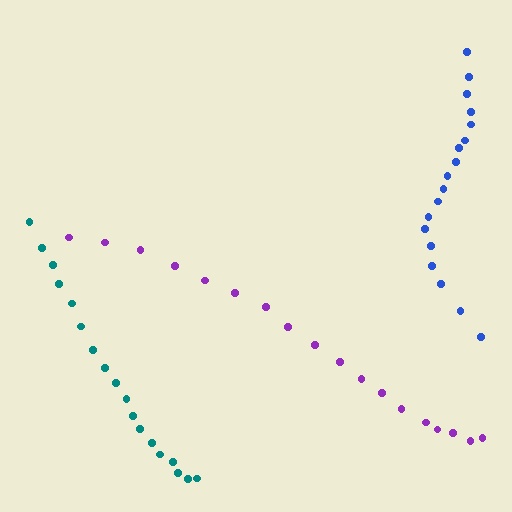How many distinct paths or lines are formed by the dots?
There are 3 distinct paths.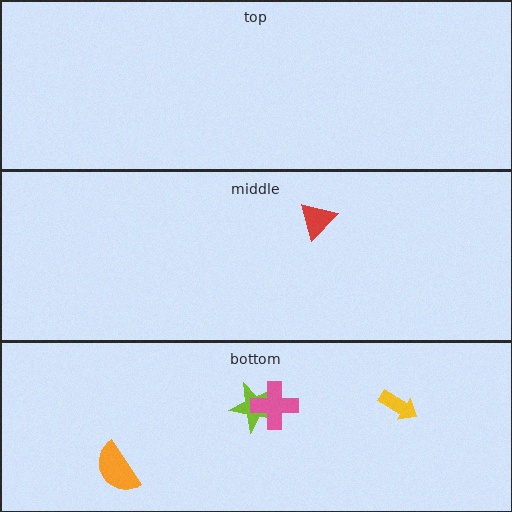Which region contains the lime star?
The bottom region.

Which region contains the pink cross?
The bottom region.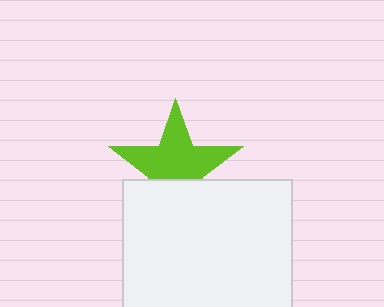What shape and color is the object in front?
The object in front is a white rectangle.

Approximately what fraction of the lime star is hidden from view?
Roughly 34% of the lime star is hidden behind the white rectangle.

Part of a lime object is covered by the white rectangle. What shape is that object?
It is a star.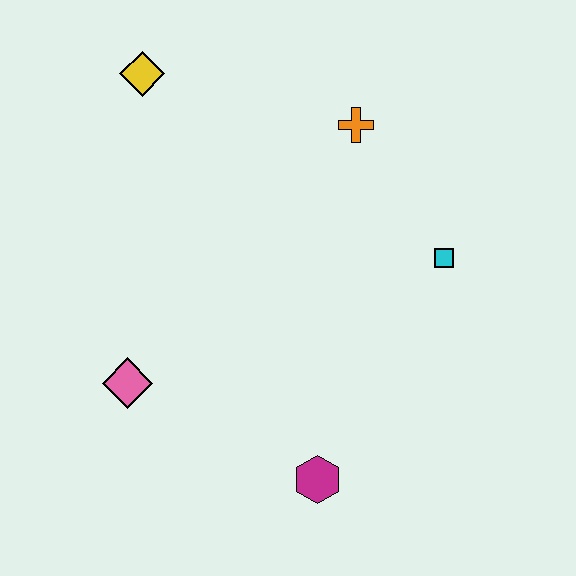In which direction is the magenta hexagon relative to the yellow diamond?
The magenta hexagon is below the yellow diamond.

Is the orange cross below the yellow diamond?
Yes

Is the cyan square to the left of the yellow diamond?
No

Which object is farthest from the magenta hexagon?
The yellow diamond is farthest from the magenta hexagon.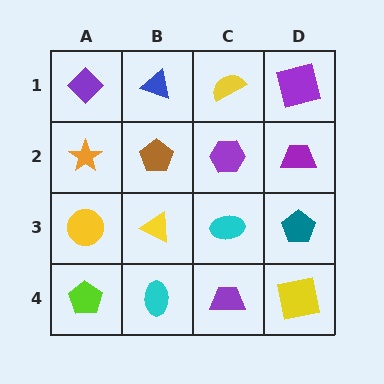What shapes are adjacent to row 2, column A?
A purple diamond (row 1, column A), a yellow circle (row 3, column A), a brown pentagon (row 2, column B).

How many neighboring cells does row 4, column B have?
3.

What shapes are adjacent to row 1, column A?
An orange star (row 2, column A), a blue triangle (row 1, column B).